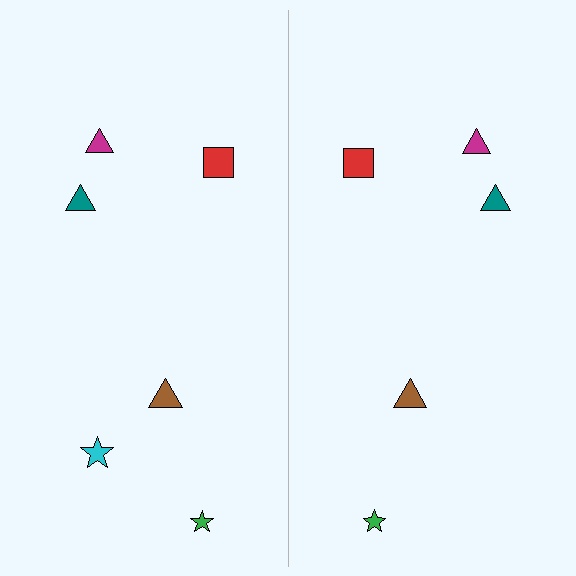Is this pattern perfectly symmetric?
No, the pattern is not perfectly symmetric. A cyan star is missing from the right side.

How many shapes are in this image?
There are 11 shapes in this image.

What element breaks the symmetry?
A cyan star is missing from the right side.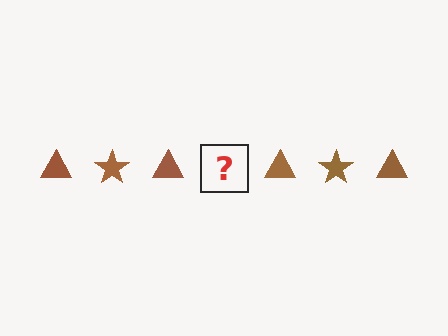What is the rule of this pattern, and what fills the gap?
The rule is that the pattern cycles through triangle, star shapes in brown. The gap should be filled with a brown star.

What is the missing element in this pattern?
The missing element is a brown star.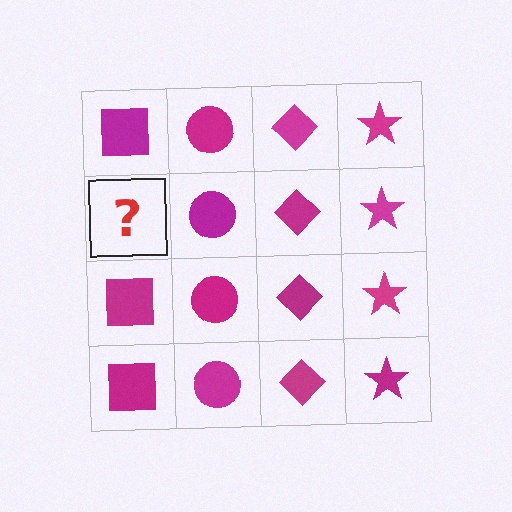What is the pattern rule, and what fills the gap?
The rule is that each column has a consistent shape. The gap should be filled with a magenta square.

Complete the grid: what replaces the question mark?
The question mark should be replaced with a magenta square.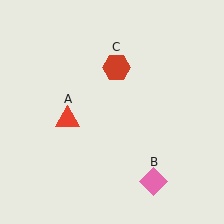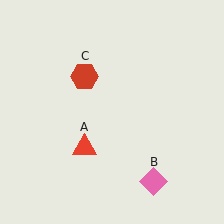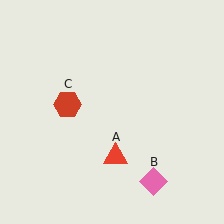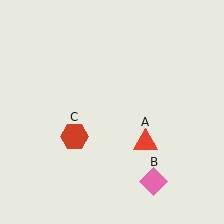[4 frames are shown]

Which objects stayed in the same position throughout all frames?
Pink diamond (object B) remained stationary.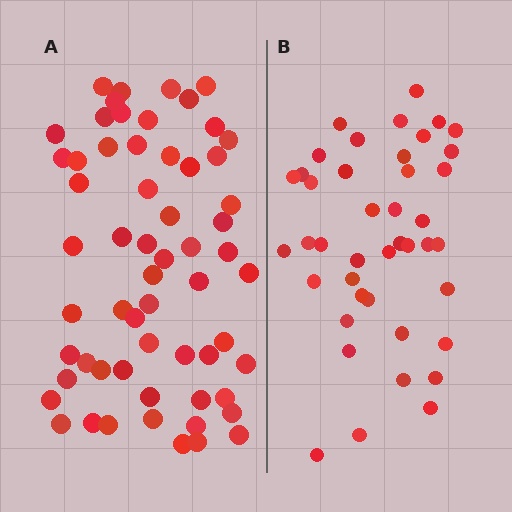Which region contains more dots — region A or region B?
Region A (the left region) has more dots.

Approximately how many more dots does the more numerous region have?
Region A has approximately 20 more dots than region B.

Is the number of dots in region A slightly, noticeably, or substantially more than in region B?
Region A has noticeably more, but not dramatically so. The ratio is roughly 1.4 to 1.